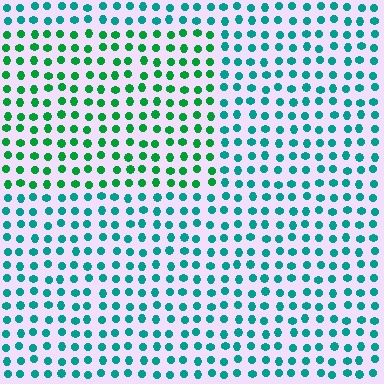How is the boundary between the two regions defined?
The boundary is defined purely by a slight shift in hue (about 36 degrees). Spacing, size, and orientation are identical on both sides.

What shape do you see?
I see a rectangle.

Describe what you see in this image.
The image is filled with small teal elements in a uniform arrangement. A rectangle-shaped region is visible where the elements are tinted to a slightly different hue, forming a subtle color boundary.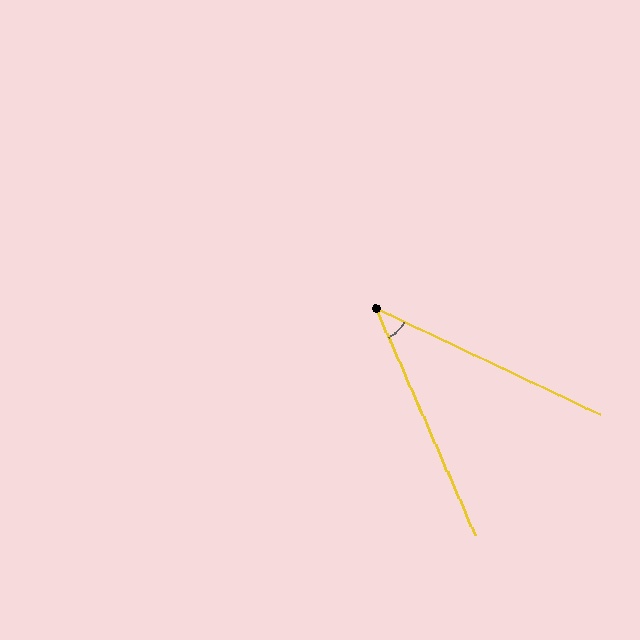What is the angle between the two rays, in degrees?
Approximately 41 degrees.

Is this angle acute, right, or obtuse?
It is acute.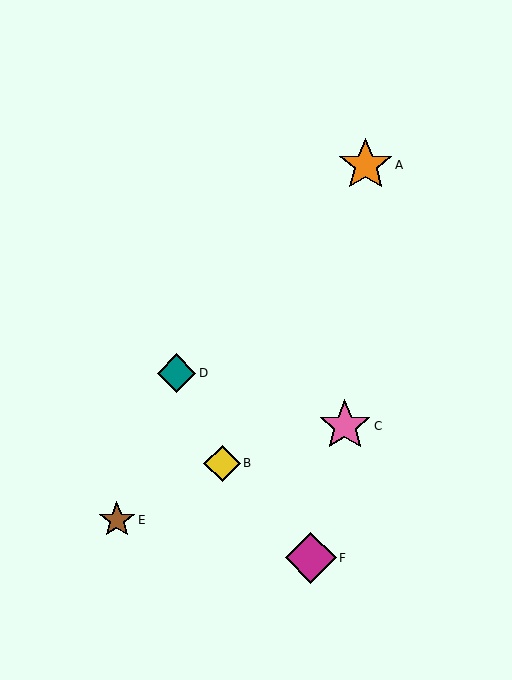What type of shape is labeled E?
Shape E is a brown star.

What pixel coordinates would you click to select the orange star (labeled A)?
Click at (366, 165) to select the orange star A.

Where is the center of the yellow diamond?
The center of the yellow diamond is at (222, 463).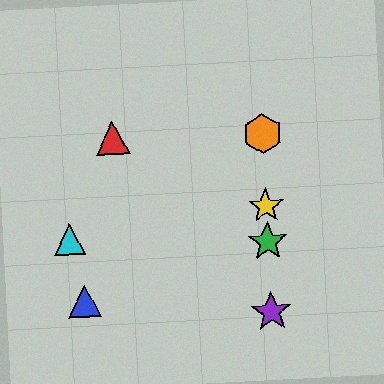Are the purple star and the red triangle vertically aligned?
No, the purple star is at x≈272 and the red triangle is at x≈113.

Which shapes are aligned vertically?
The green star, the yellow star, the purple star, the orange hexagon are aligned vertically.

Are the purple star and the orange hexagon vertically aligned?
Yes, both are at x≈272.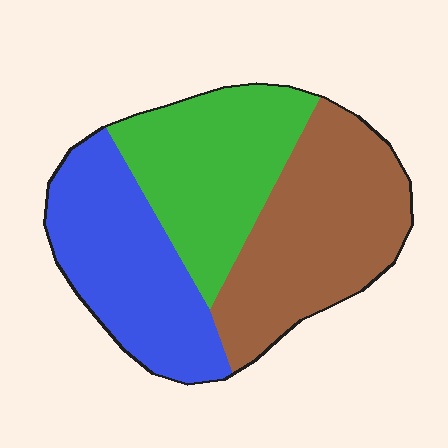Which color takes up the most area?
Brown, at roughly 35%.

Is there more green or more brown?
Brown.